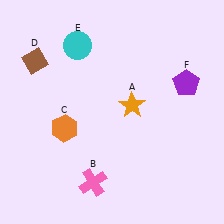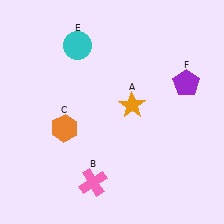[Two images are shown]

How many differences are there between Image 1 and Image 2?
There is 1 difference between the two images.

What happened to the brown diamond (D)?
The brown diamond (D) was removed in Image 2. It was in the top-left area of Image 1.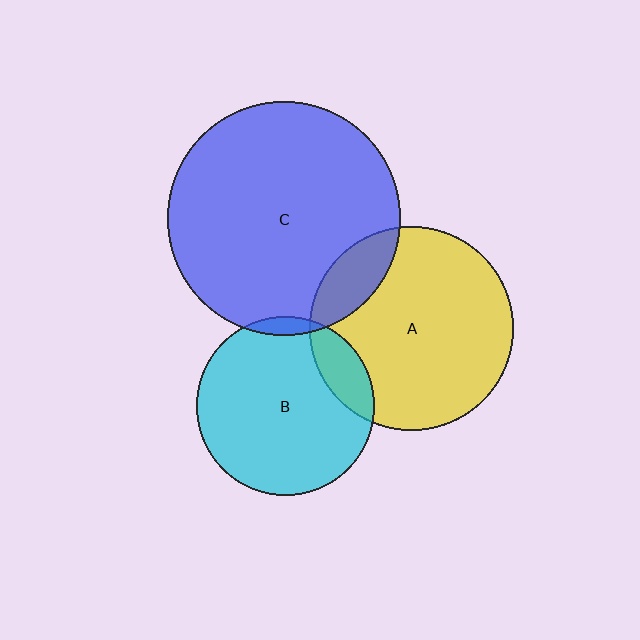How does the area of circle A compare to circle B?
Approximately 1.3 times.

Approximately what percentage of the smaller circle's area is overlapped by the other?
Approximately 15%.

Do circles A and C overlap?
Yes.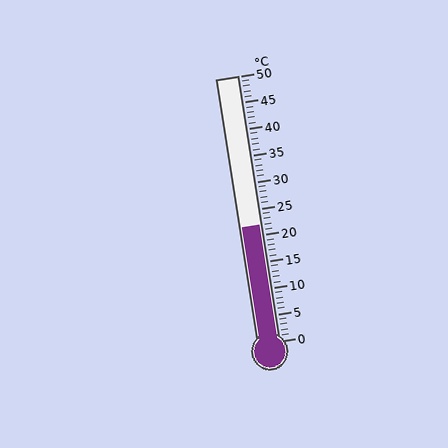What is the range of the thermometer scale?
The thermometer scale ranges from 0°C to 50°C.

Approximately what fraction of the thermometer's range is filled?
The thermometer is filled to approximately 45% of its range.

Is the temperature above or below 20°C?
The temperature is above 20°C.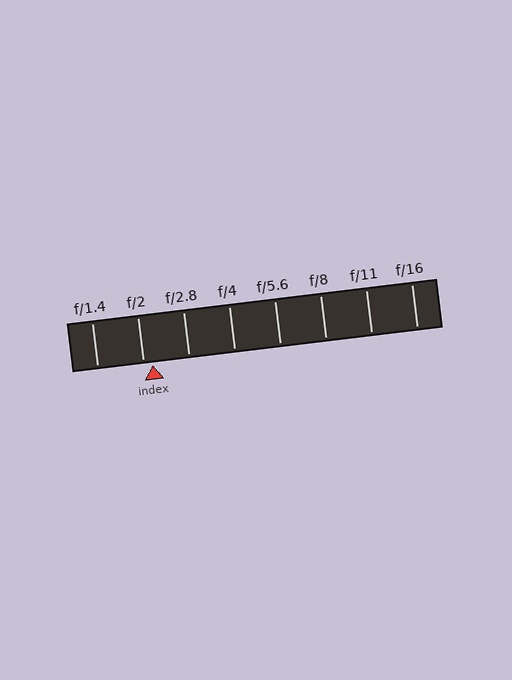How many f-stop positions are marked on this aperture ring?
There are 8 f-stop positions marked.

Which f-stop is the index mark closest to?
The index mark is closest to f/2.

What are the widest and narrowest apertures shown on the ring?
The widest aperture shown is f/1.4 and the narrowest is f/16.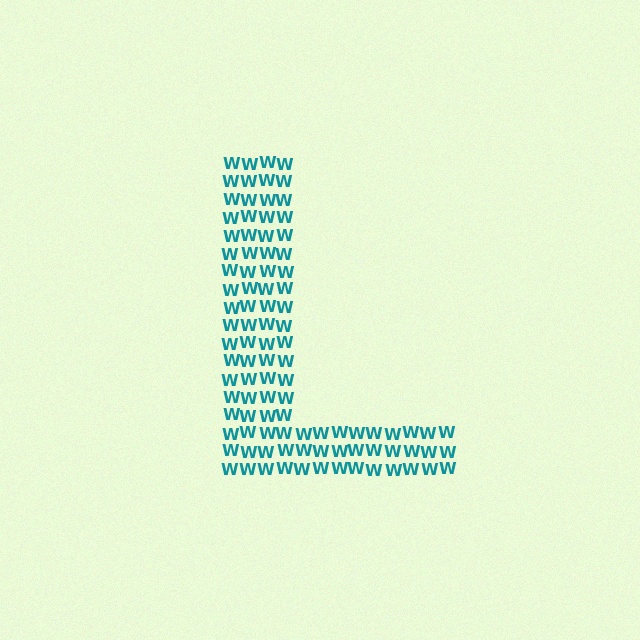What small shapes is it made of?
It is made of small letter W's.